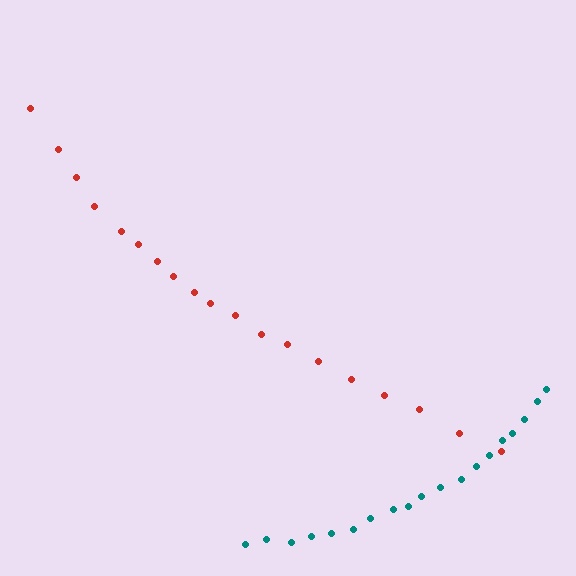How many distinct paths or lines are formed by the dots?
There are 2 distinct paths.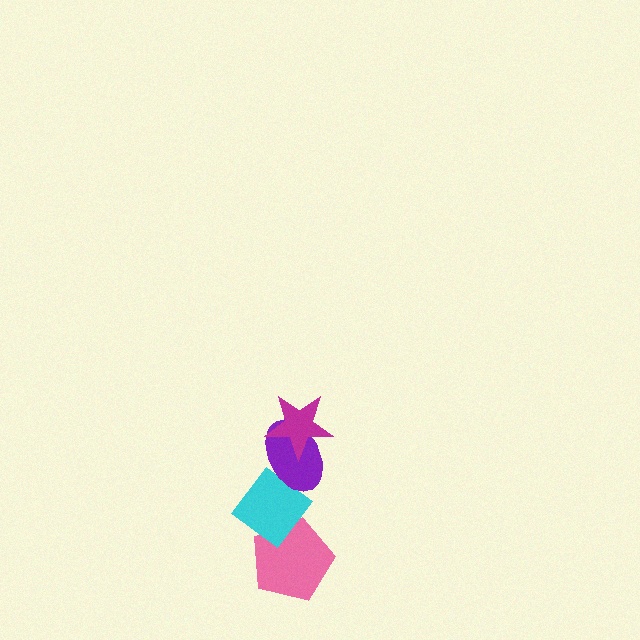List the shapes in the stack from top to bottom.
From top to bottom: the magenta star, the purple ellipse, the cyan diamond, the pink pentagon.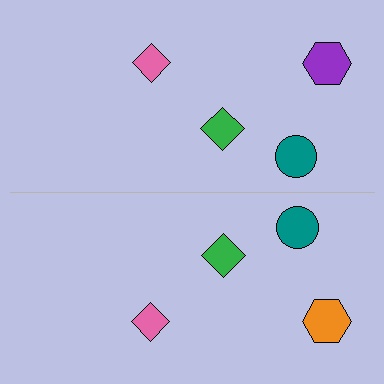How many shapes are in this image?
There are 8 shapes in this image.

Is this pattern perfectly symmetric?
No, the pattern is not perfectly symmetric. The orange hexagon on the bottom side breaks the symmetry — its mirror counterpart is purple.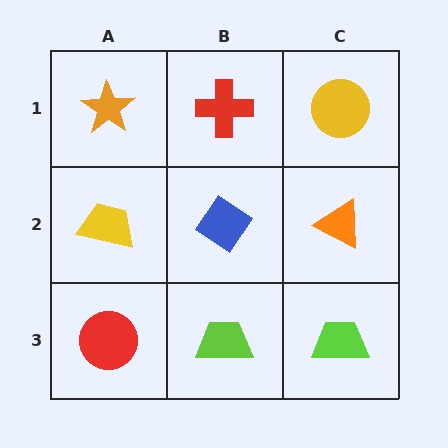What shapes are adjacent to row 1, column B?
A blue diamond (row 2, column B), an orange star (row 1, column A), a yellow circle (row 1, column C).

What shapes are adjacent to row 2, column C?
A yellow circle (row 1, column C), a lime trapezoid (row 3, column C), a blue diamond (row 2, column B).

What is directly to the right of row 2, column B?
An orange triangle.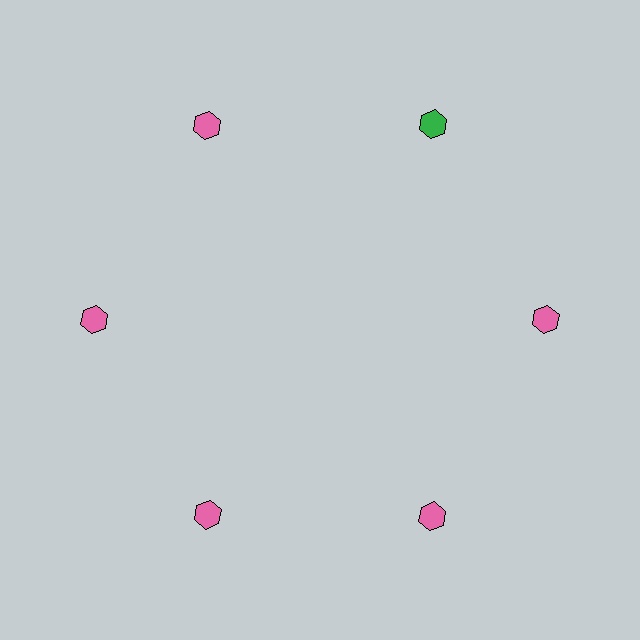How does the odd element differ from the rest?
It has a different color: green instead of pink.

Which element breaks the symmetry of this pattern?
The green hexagon at roughly the 1 o'clock position breaks the symmetry. All other shapes are pink hexagons.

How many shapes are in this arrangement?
There are 6 shapes arranged in a ring pattern.